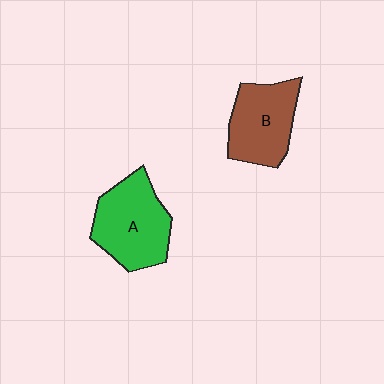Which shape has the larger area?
Shape A (green).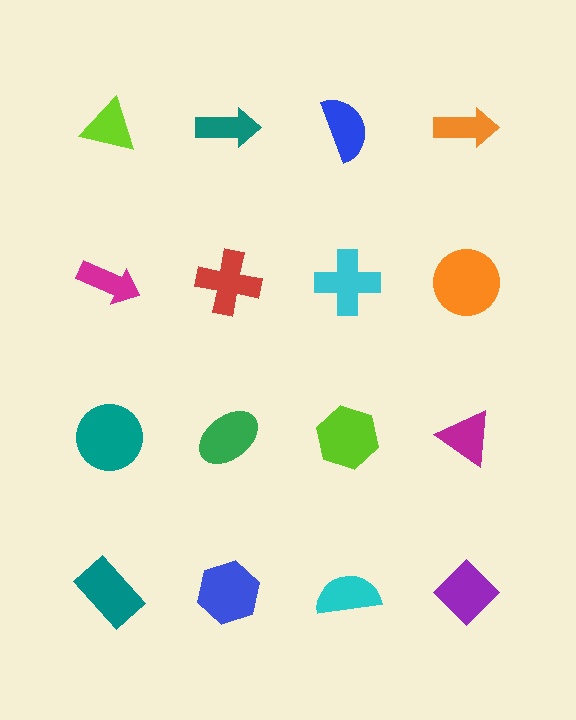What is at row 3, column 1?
A teal circle.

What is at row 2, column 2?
A red cross.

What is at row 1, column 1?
A lime triangle.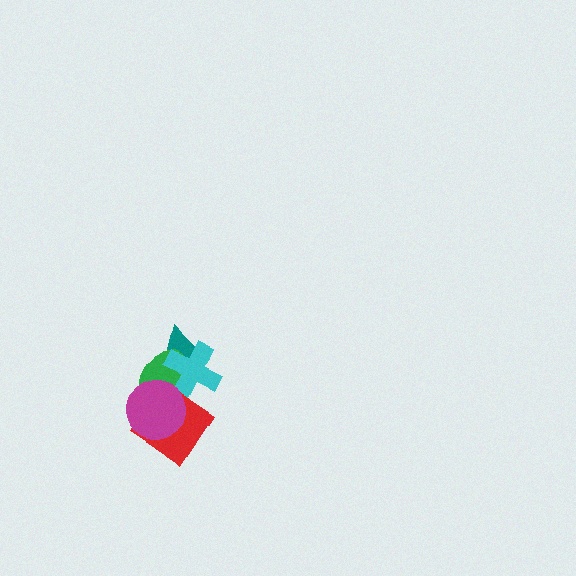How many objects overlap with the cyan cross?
3 objects overlap with the cyan cross.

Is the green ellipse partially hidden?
Yes, it is partially covered by another shape.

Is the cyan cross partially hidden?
Yes, it is partially covered by another shape.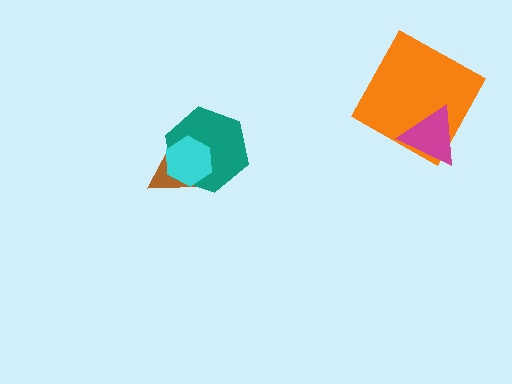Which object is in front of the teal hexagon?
The cyan hexagon is in front of the teal hexagon.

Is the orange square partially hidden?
Yes, it is partially covered by another shape.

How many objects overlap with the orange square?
1 object overlaps with the orange square.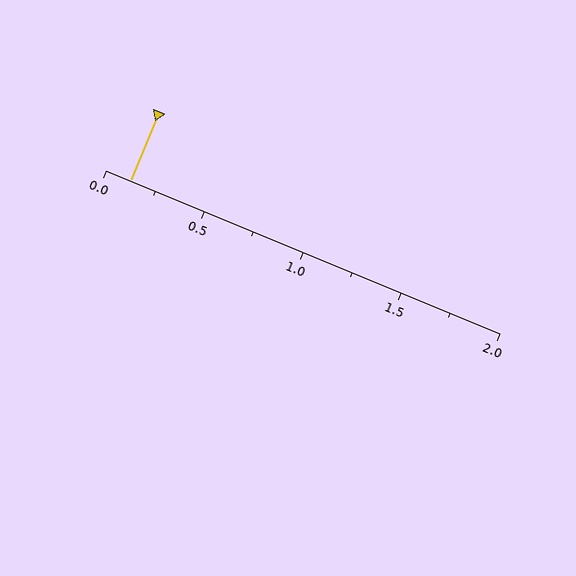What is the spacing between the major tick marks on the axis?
The major ticks are spaced 0.5 apart.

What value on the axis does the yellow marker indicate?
The marker indicates approximately 0.12.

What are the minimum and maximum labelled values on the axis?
The axis runs from 0.0 to 2.0.